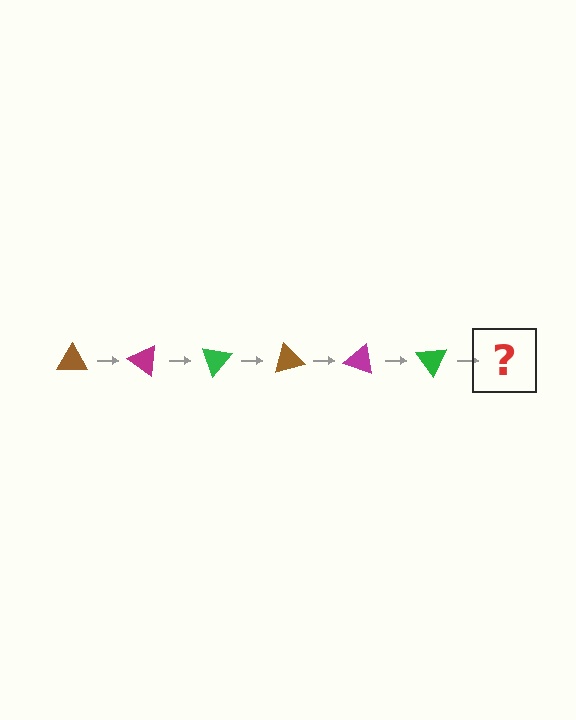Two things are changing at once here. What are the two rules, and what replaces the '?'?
The two rules are that it rotates 35 degrees each step and the color cycles through brown, magenta, and green. The '?' should be a brown triangle, rotated 210 degrees from the start.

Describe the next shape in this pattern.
It should be a brown triangle, rotated 210 degrees from the start.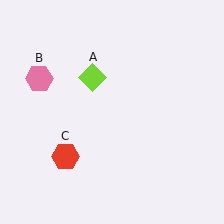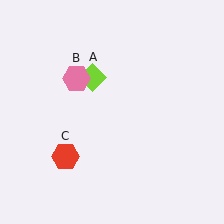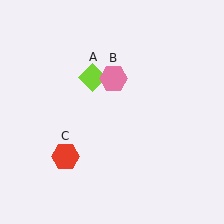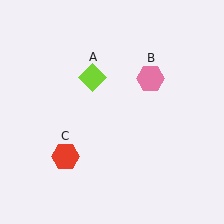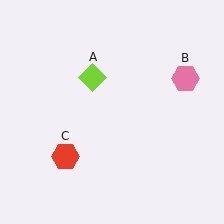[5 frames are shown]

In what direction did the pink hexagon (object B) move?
The pink hexagon (object B) moved right.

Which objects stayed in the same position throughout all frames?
Lime diamond (object A) and red hexagon (object C) remained stationary.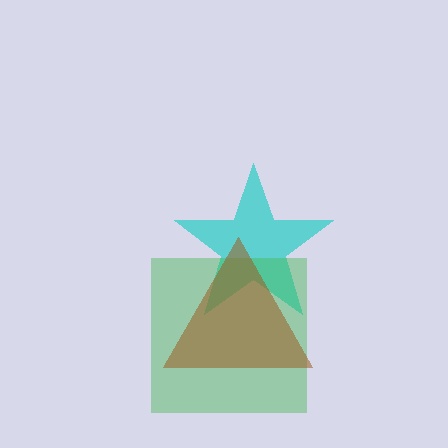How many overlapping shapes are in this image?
There are 3 overlapping shapes in the image.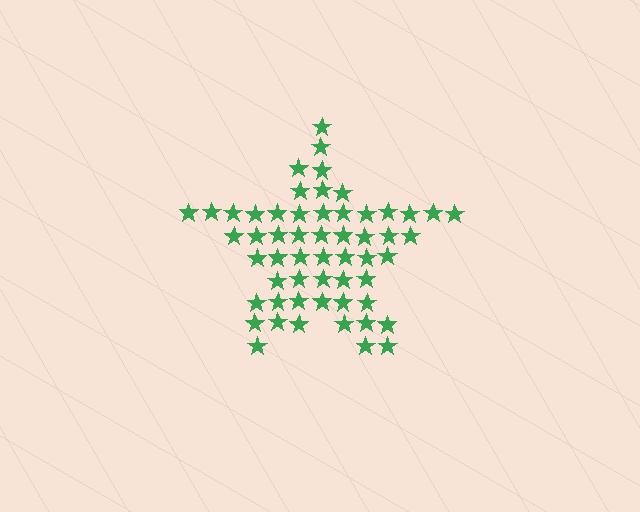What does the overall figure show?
The overall figure shows a star.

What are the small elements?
The small elements are stars.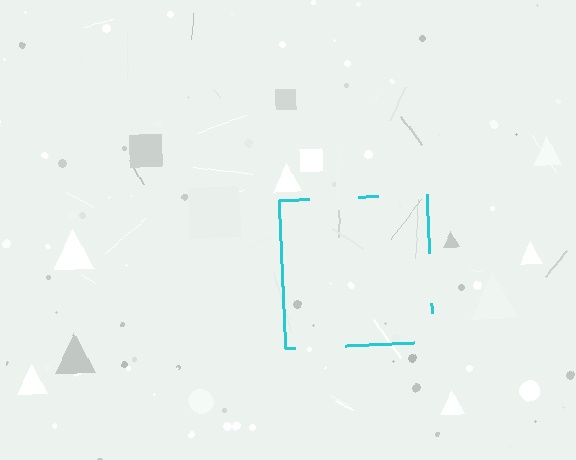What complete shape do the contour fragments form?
The contour fragments form a square.